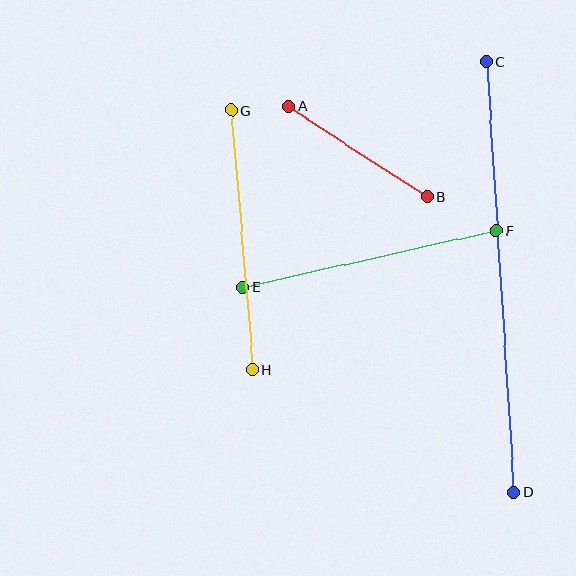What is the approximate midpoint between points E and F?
The midpoint is at approximately (369, 259) pixels.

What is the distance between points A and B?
The distance is approximately 166 pixels.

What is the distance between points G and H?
The distance is approximately 260 pixels.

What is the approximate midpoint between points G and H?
The midpoint is at approximately (242, 240) pixels.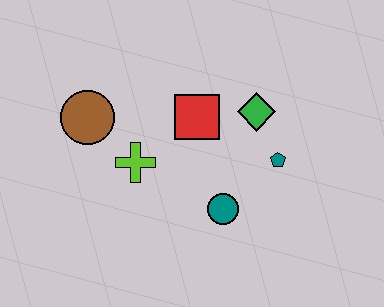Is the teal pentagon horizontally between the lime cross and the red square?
No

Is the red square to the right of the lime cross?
Yes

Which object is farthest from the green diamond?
The brown circle is farthest from the green diamond.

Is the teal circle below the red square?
Yes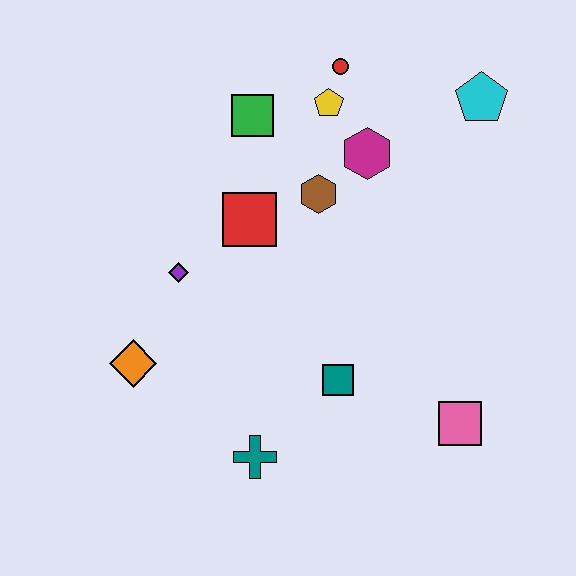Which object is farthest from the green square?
The pink square is farthest from the green square.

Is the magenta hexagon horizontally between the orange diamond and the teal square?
No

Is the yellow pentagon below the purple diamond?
No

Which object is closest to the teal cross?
The teal square is closest to the teal cross.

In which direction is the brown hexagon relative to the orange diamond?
The brown hexagon is to the right of the orange diamond.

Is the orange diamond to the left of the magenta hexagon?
Yes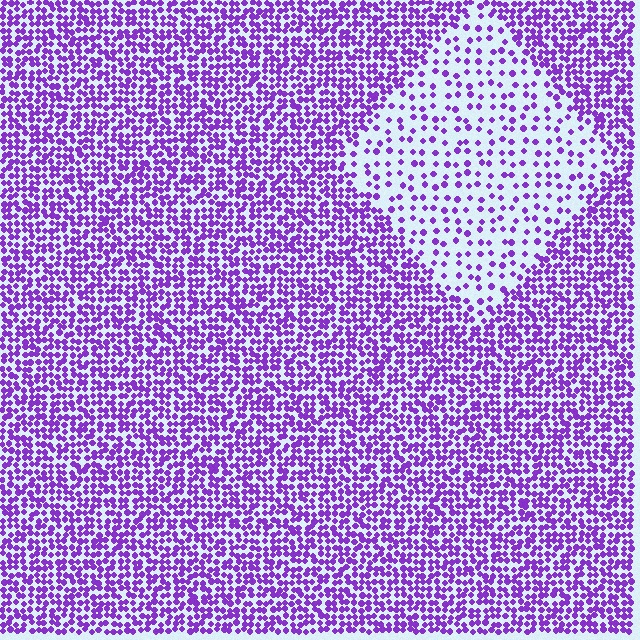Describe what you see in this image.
The image contains small purple elements arranged at two different densities. A diamond-shaped region is visible where the elements are less densely packed than the surrounding area.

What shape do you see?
I see a diamond.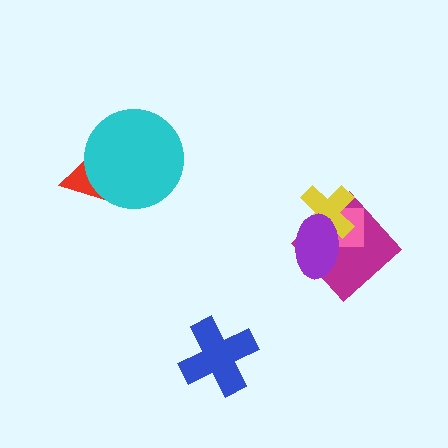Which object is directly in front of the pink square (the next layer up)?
The yellow cross is directly in front of the pink square.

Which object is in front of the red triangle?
The cyan circle is in front of the red triangle.